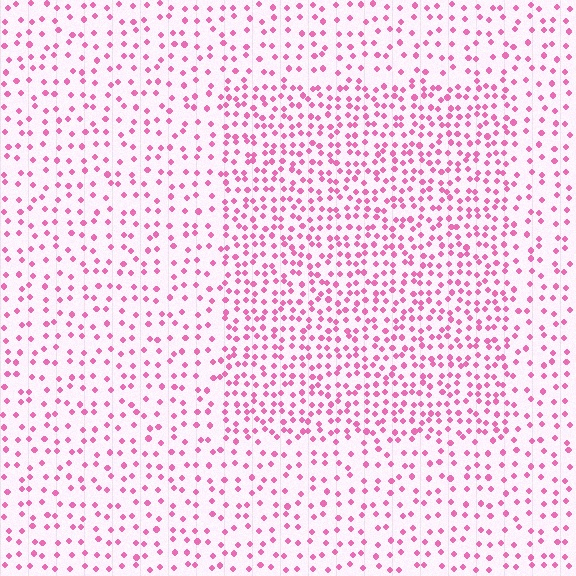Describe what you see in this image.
The image contains small pink elements arranged at two different densities. A rectangle-shaped region is visible where the elements are more densely packed than the surrounding area.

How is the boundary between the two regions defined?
The boundary is defined by a change in element density (approximately 1.9x ratio). All elements are the same color, size, and shape.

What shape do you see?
I see a rectangle.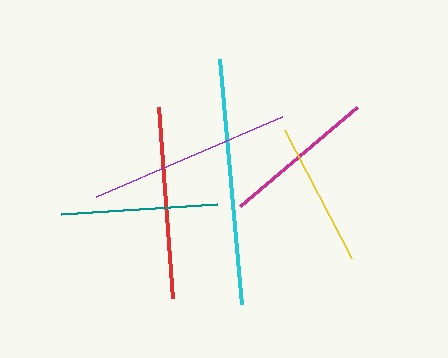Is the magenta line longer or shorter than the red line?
The red line is longer than the magenta line.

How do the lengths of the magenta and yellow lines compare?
The magenta and yellow lines are approximately the same length.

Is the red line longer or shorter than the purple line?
The purple line is longer than the red line.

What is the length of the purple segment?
The purple segment is approximately 203 pixels long.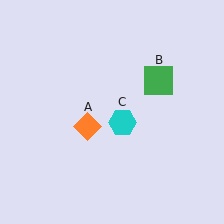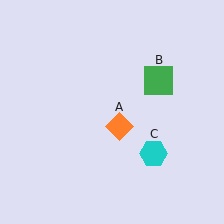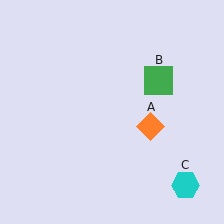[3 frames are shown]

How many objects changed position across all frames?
2 objects changed position: orange diamond (object A), cyan hexagon (object C).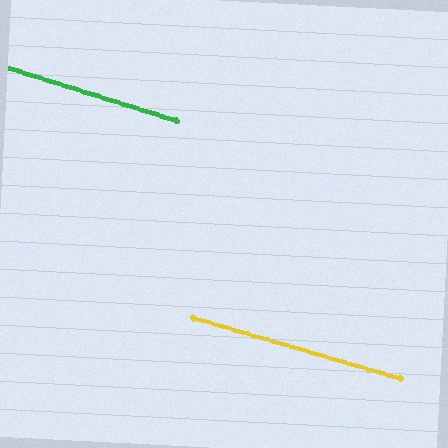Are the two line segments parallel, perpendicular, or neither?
Parallel — their directions differ by only 1.2°.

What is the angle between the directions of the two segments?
Approximately 1 degree.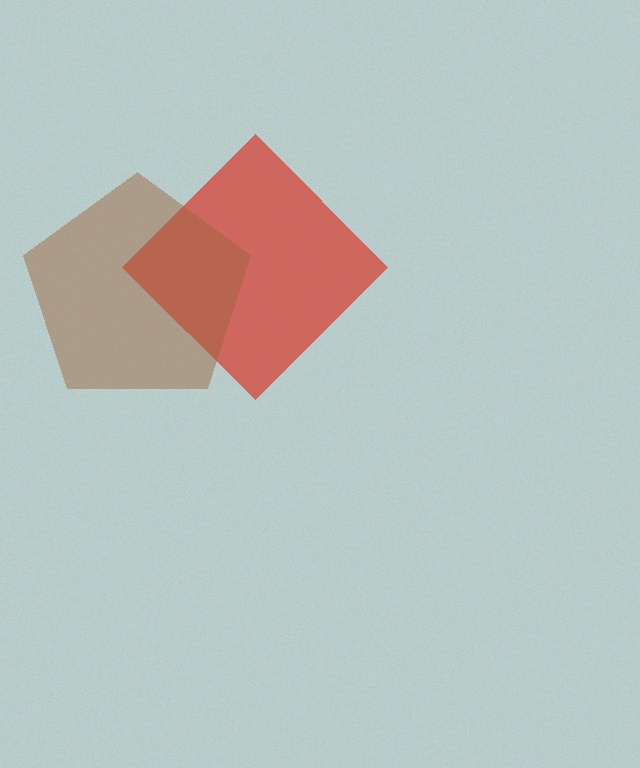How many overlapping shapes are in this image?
There are 2 overlapping shapes in the image.